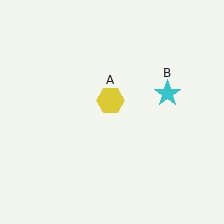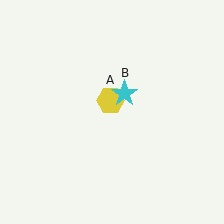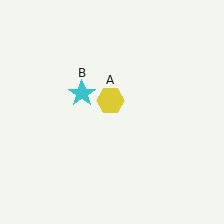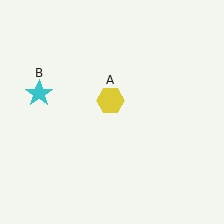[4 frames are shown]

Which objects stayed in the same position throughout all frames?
Yellow hexagon (object A) remained stationary.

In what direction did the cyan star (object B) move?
The cyan star (object B) moved left.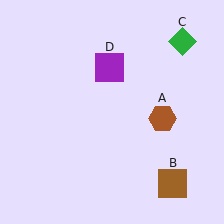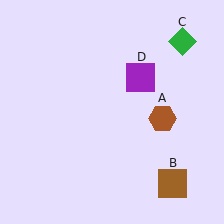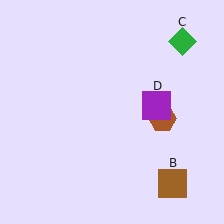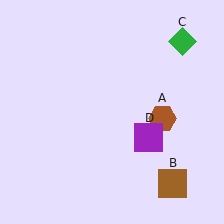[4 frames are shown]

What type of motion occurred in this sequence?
The purple square (object D) rotated clockwise around the center of the scene.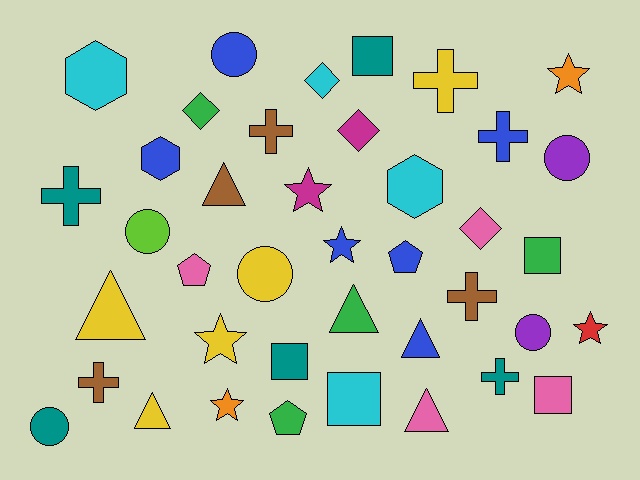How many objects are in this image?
There are 40 objects.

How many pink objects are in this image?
There are 4 pink objects.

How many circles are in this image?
There are 6 circles.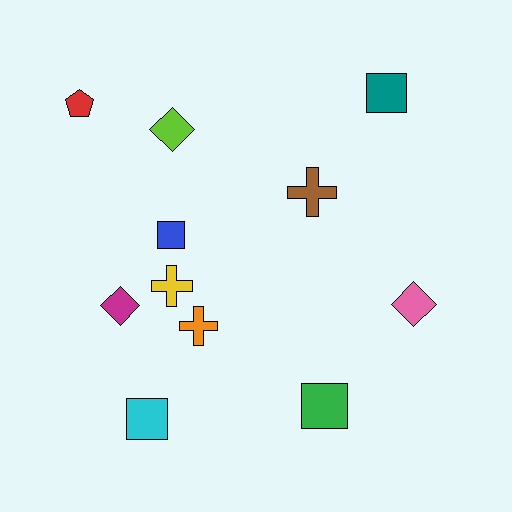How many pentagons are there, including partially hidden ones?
There is 1 pentagon.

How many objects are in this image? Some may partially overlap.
There are 11 objects.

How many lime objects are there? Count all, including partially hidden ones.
There is 1 lime object.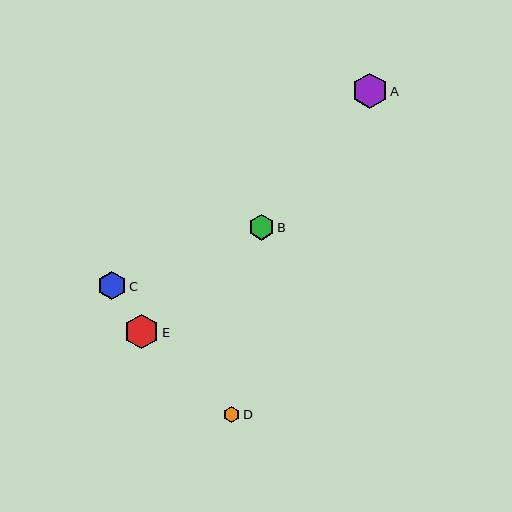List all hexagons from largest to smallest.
From largest to smallest: A, E, C, B, D.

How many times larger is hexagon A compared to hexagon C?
Hexagon A is approximately 1.3 times the size of hexagon C.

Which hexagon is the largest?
Hexagon A is the largest with a size of approximately 35 pixels.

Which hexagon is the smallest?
Hexagon D is the smallest with a size of approximately 16 pixels.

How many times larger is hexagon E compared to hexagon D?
Hexagon E is approximately 2.1 times the size of hexagon D.